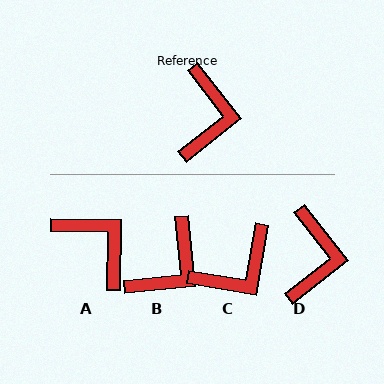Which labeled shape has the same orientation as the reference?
D.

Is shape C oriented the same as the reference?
No, it is off by about 48 degrees.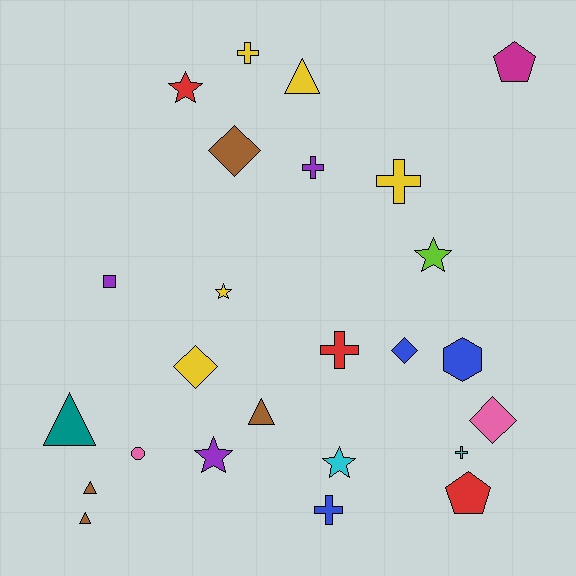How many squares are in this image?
There is 1 square.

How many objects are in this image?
There are 25 objects.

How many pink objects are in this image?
There are 2 pink objects.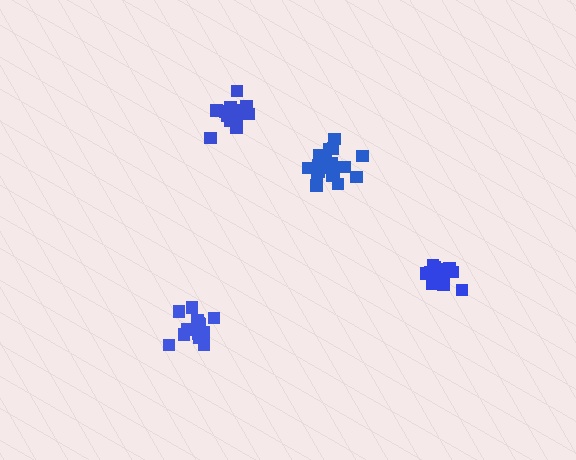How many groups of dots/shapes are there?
There are 4 groups.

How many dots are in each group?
Group 1: 18 dots, Group 2: 20 dots, Group 3: 15 dots, Group 4: 18 dots (71 total).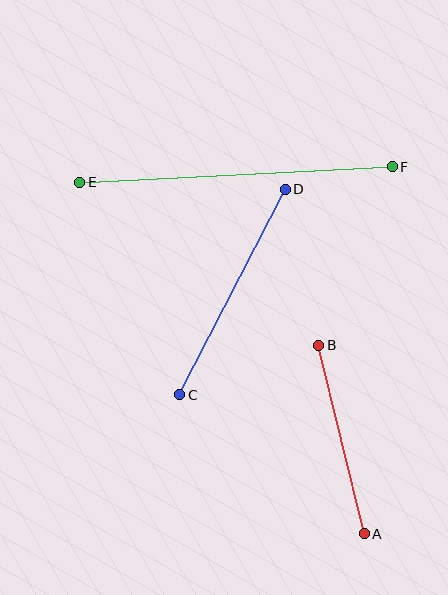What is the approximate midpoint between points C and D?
The midpoint is at approximately (233, 292) pixels.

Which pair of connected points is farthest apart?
Points E and F are farthest apart.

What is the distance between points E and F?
The distance is approximately 313 pixels.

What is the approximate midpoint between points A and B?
The midpoint is at approximately (341, 440) pixels.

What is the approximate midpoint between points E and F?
The midpoint is at approximately (236, 174) pixels.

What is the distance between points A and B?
The distance is approximately 194 pixels.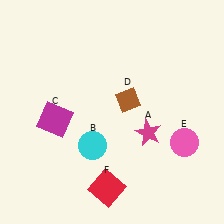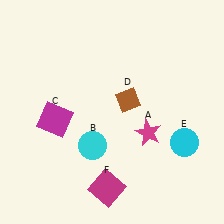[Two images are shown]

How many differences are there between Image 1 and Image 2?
There are 2 differences between the two images.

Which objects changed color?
E changed from pink to cyan. F changed from red to magenta.